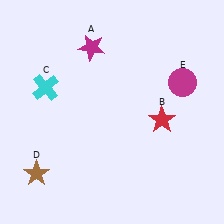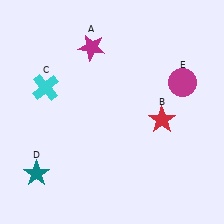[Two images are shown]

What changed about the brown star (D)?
In Image 1, D is brown. In Image 2, it changed to teal.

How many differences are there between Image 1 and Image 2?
There is 1 difference between the two images.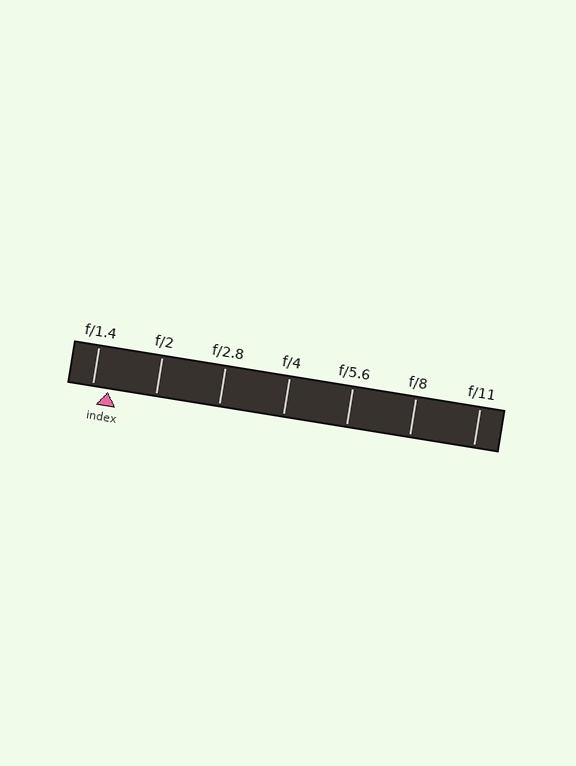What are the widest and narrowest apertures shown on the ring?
The widest aperture shown is f/1.4 and the narrowest is f/11.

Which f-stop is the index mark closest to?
The index mark is closest to f/1.4.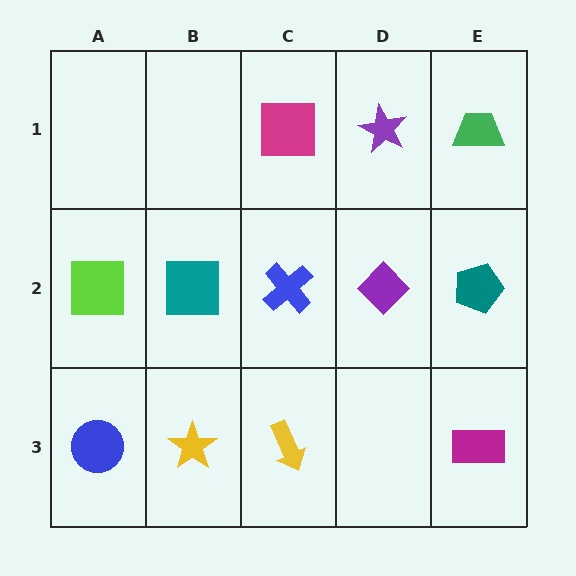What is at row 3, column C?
A yellow arrow.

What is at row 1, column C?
A magenta square.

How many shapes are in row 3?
4 shapes.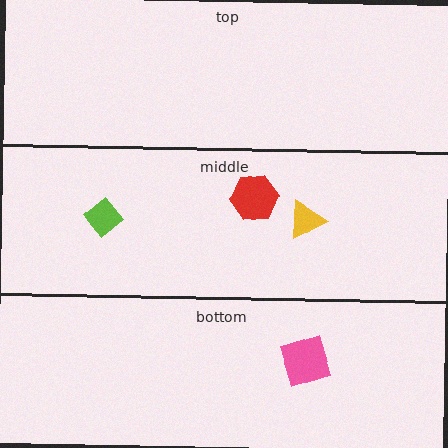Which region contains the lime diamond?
The middle region.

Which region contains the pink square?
The bottom region.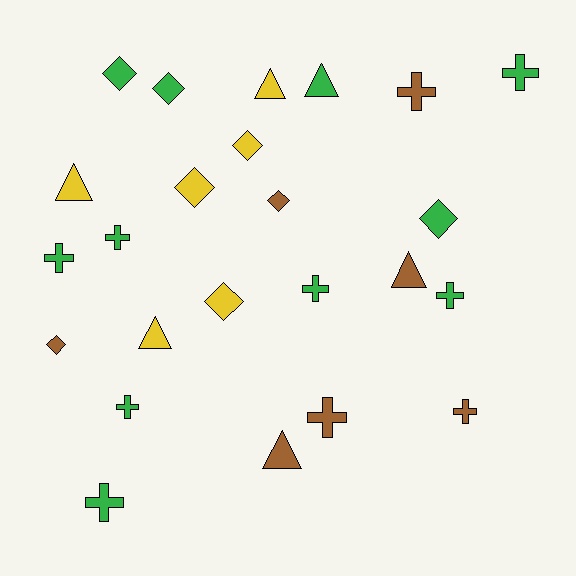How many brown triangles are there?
There are 2 brown triangles.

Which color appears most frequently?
Green, with 11 objects.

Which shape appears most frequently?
Cross, with 10 objects.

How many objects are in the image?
There are 24 objects.